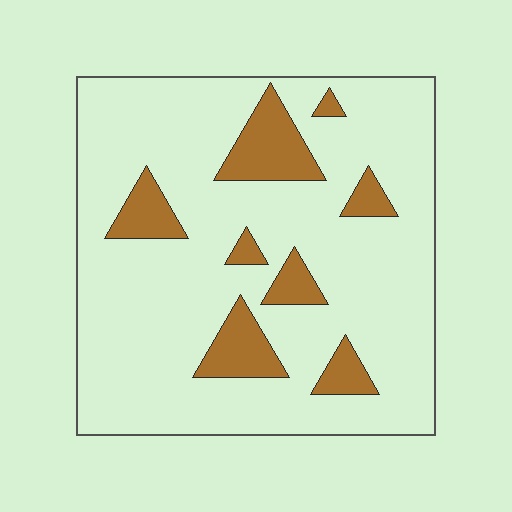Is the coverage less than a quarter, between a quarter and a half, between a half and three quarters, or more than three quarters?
Less than a quarter.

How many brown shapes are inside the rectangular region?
8.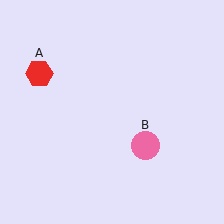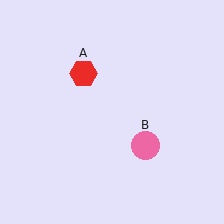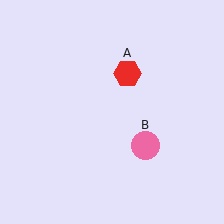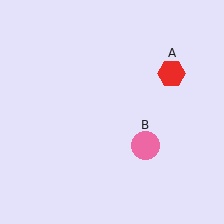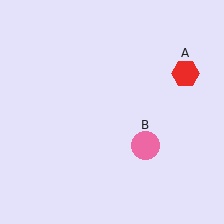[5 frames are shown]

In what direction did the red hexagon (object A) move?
The red hexagon (object A) moved right.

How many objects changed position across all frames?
1 object changed position: red hexagon (object A).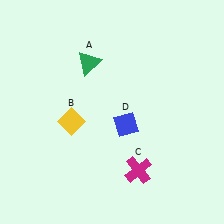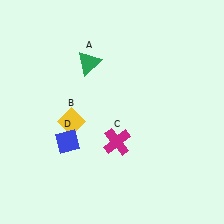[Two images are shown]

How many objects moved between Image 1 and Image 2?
2 objects moved between the two images.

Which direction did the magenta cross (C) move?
The magenta cross (C) moved up.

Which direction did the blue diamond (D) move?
The blue diamond (D) moved left.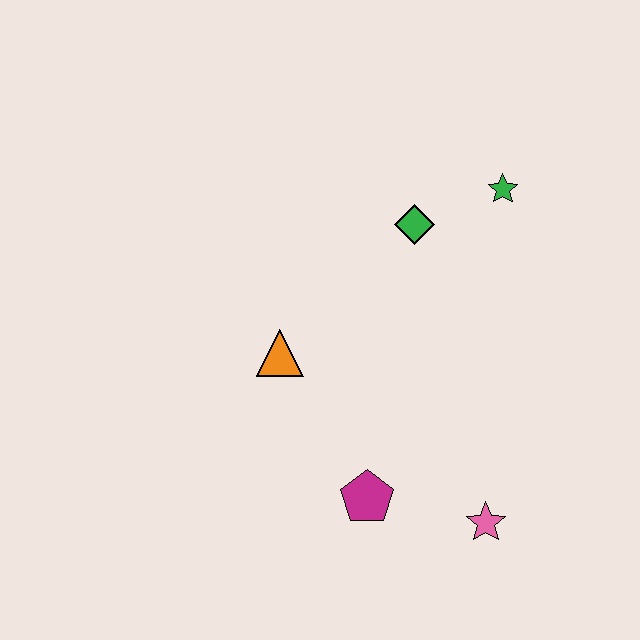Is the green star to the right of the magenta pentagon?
Yes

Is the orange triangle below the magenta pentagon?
No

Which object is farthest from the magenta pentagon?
The green star is farthest from the magenta pentagon.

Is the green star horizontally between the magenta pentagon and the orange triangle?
No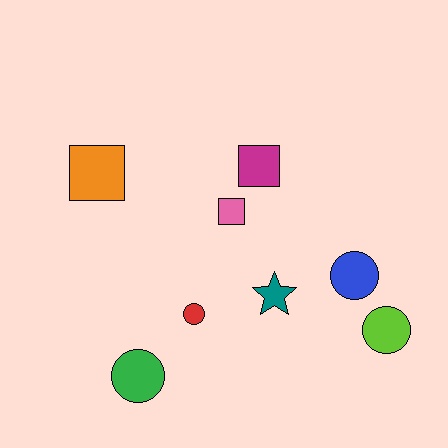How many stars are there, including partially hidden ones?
There is 1 star.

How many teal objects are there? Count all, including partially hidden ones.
There is 1 teal object.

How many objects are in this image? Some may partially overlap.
There are 8 objects.